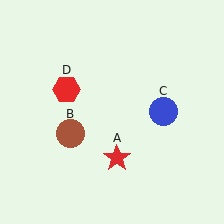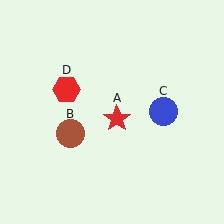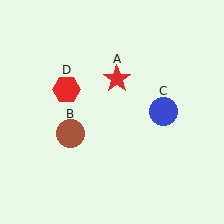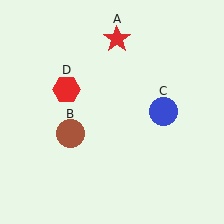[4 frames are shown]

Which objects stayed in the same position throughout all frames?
Brown circle (object B) and blue circle (object C) and red hexagon (object D) remained stationary.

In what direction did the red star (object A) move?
The red star (object A) moved up.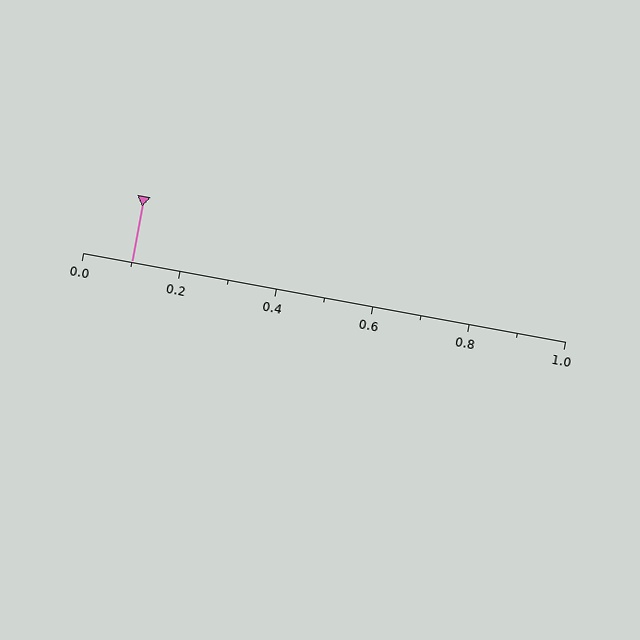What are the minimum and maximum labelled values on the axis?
The axis runs from 0.0 to 1.0.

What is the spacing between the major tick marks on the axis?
The major ticks are spaced 0.2 apart.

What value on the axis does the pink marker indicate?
The marker indicates approximately 0.1.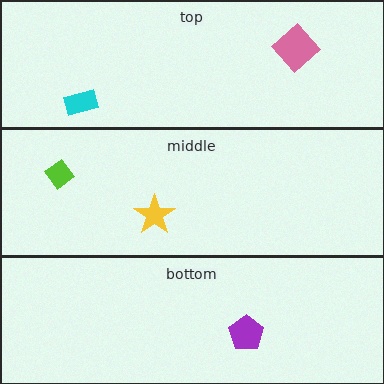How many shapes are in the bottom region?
1.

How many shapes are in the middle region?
2.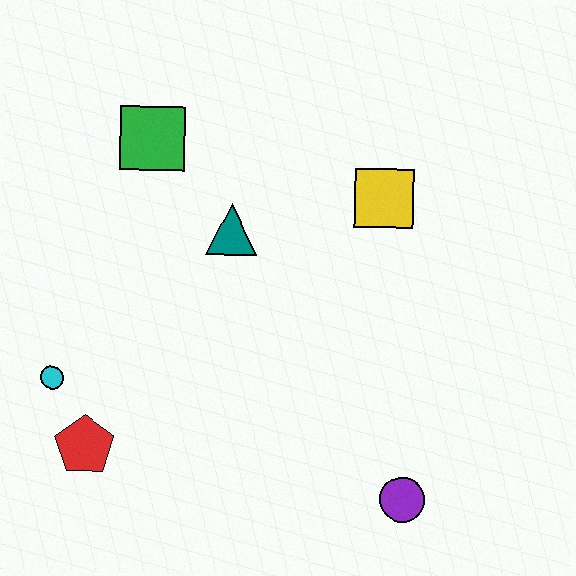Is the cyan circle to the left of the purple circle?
Yes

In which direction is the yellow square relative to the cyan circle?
The yellow square is to the right of the cyan circle.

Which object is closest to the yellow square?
The teal triangle is closest to the yellow square.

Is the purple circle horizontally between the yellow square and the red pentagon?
No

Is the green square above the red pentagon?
Yes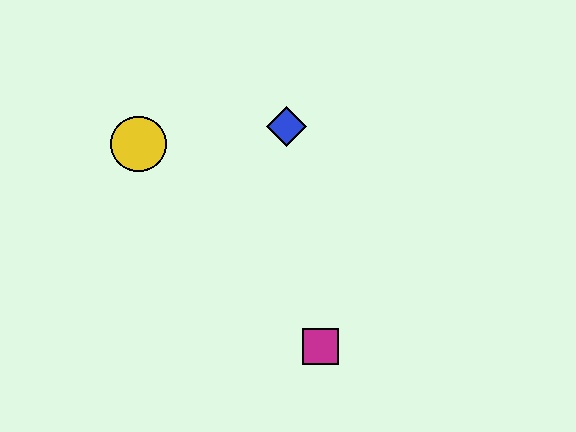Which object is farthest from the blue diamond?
The magenta square is farthest from the blue diamond.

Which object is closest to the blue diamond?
The yellow circle is closest to the blue diamond.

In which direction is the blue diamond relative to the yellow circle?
The blue diamond is to the right of the yellow circle.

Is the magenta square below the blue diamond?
Yes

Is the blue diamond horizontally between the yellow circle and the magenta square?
Yes